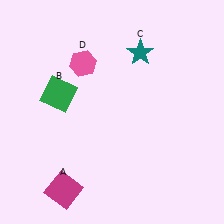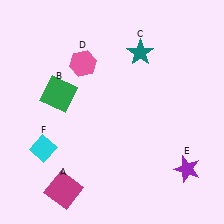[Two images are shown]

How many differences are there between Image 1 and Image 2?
There are 2 differences between the two images.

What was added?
A purple star (E), a cyan diamond (F) were added in Image 2.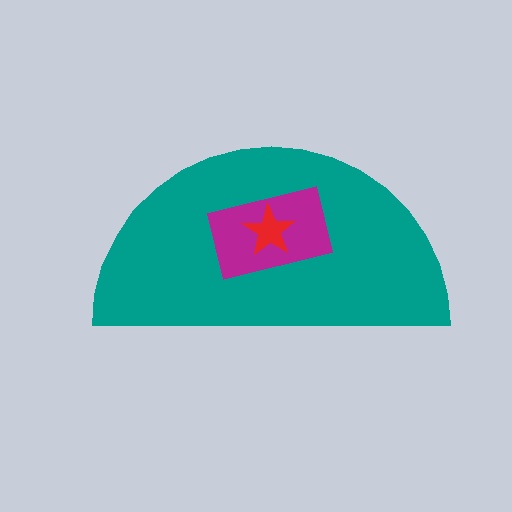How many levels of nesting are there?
3.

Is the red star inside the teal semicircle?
Yes.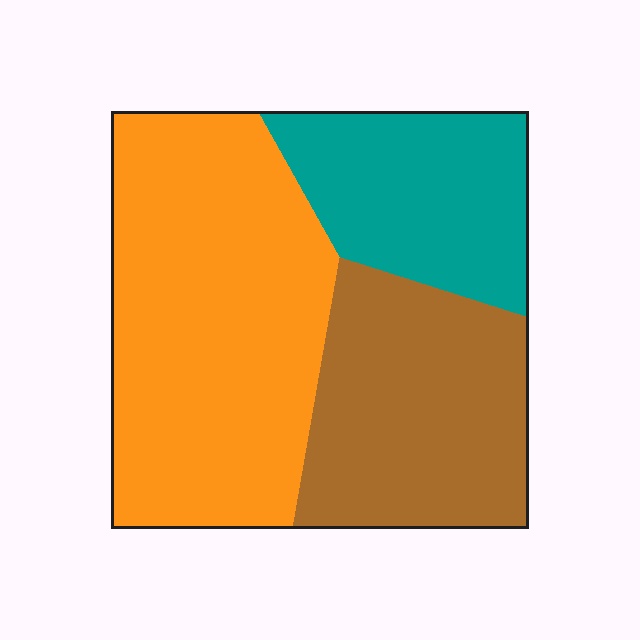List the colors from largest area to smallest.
From largest to smallest: orange, brown, teal.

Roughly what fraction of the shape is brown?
Brown takes up between a sixth and a third of the shape.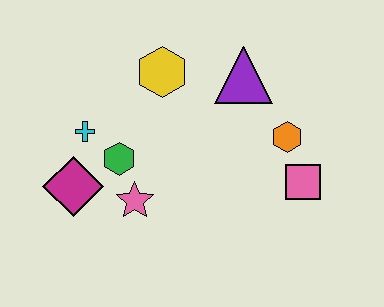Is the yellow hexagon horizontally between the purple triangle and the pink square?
No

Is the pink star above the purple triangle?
No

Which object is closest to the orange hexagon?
The pink square is closest to the orange hexagon.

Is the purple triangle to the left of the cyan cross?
No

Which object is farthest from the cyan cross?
The pink square is farthest from the cyan cross.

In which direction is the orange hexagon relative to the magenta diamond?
The orange hexagon is to the right of the magenta diamond.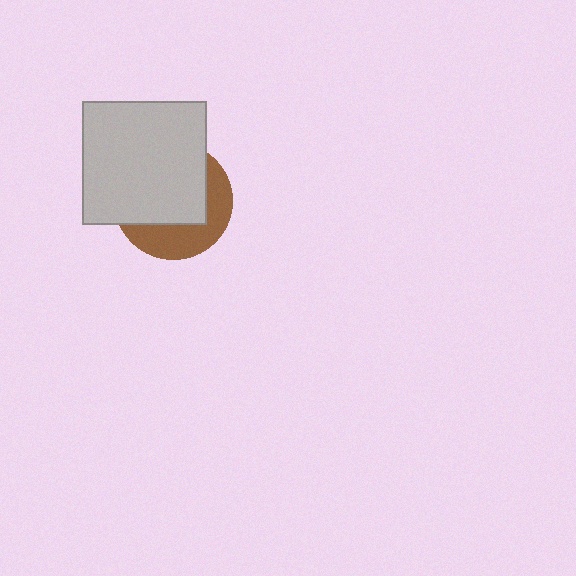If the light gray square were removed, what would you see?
You would see the complete brown circle.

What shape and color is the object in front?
The object in front is a light gray square.